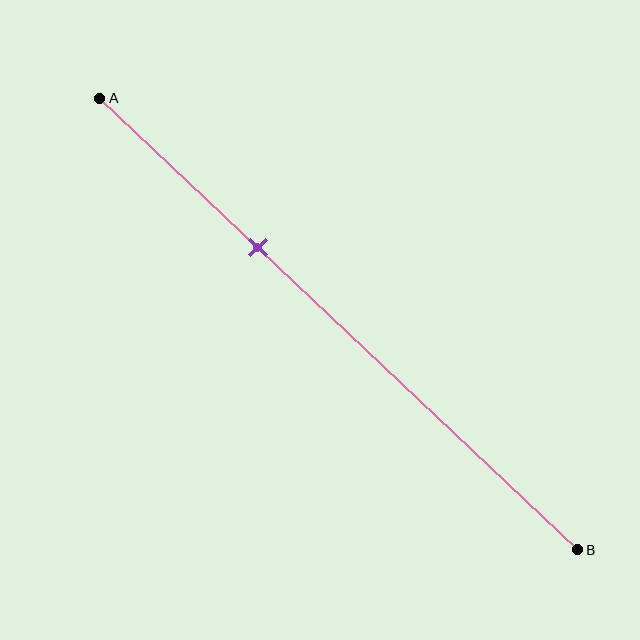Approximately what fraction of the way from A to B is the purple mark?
The purple mark is approximately 35% of the way from A to B.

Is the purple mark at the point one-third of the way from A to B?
Yes, the mark is approximately at the one-third point.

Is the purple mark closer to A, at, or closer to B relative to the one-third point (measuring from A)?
The purple mark is approximately at the one-third point of segment AB.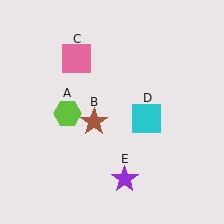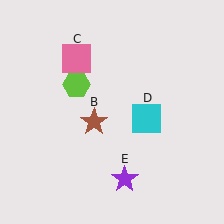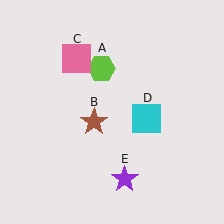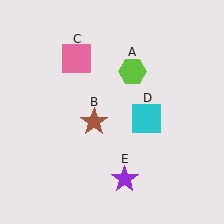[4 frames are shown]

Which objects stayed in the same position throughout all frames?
Brown star (object B) and pink square (object C) and cyan square (object D) and purple star (object E) remained stationary.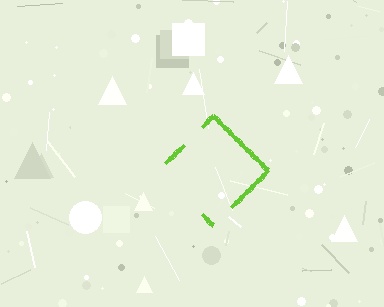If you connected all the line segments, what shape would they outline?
They would outline a diamond.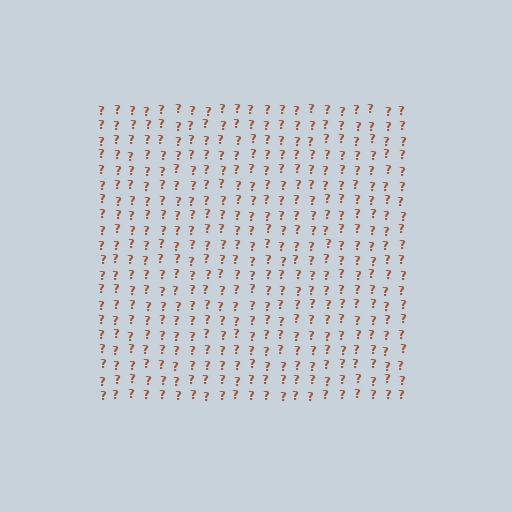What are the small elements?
The small elements are question marks.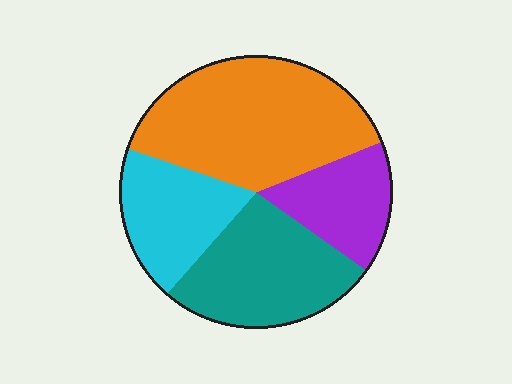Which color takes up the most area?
Orange, at roughly 40%.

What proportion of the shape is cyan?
Cyan takes up about one fifth (1/5) of the shape.